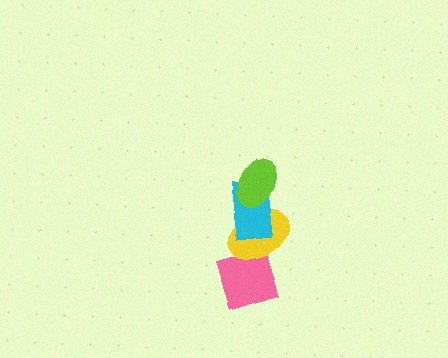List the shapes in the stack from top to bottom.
From top to bottom: the lime ellipse, the cyan rectangle, the yellow ellipse, the pink diamond.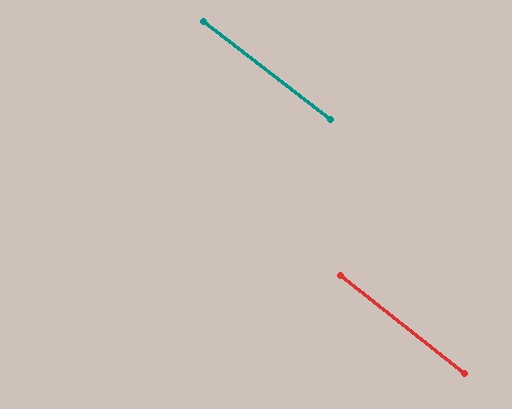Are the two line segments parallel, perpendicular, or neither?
Parallel — their directions differ by only 0.8°.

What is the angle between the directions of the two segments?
Approximately 1 degree.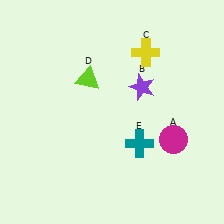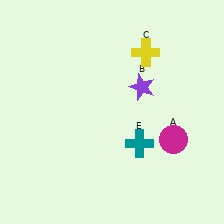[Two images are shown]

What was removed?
The lime triangle (D) was removed in Image 2.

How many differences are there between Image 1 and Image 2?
There is 1 difference between the two images.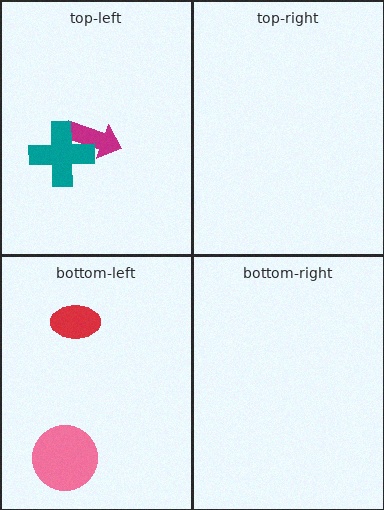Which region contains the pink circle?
The bottom-left region.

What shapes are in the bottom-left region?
The red ellipse, the pink circle.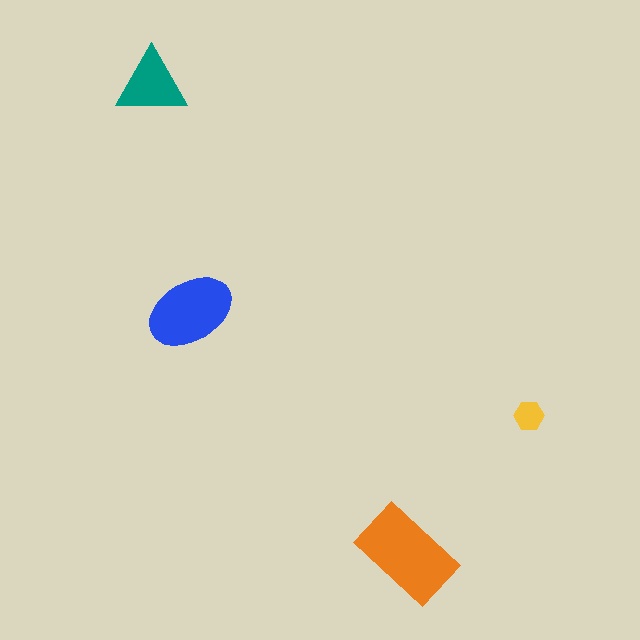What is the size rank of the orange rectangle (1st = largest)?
1st.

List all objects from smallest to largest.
The yellow hexagon, the teal triangle, the blue ellipse, the orange rectangle.